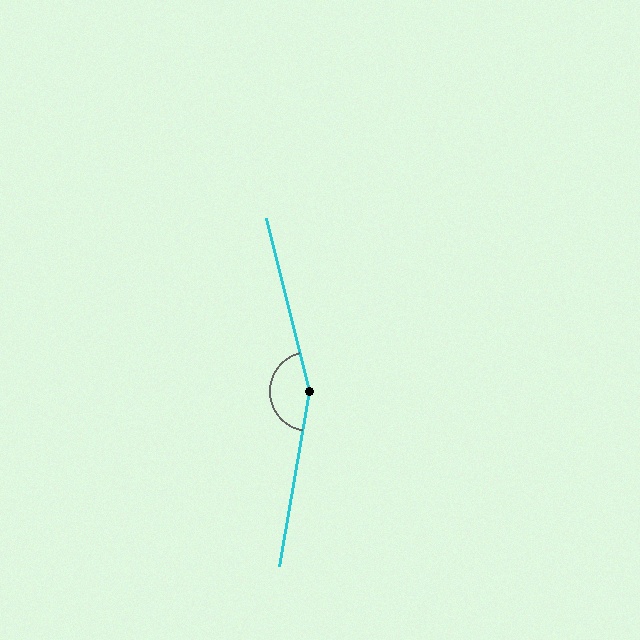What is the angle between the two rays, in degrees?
Approximately 156 degrees.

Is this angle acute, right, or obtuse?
It is obtuse.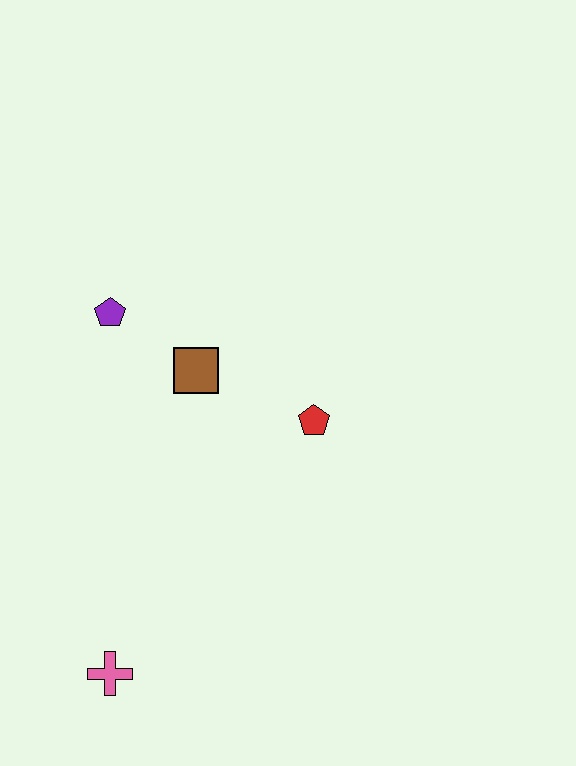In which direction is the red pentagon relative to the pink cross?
The red pentagon is above the pink cross.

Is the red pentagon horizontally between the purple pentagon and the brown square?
No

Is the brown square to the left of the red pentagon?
Yes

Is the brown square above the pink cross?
Yes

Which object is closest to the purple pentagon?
The brown square is closest to the purple pentagon.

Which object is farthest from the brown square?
The pink cross is farthest from the brown square.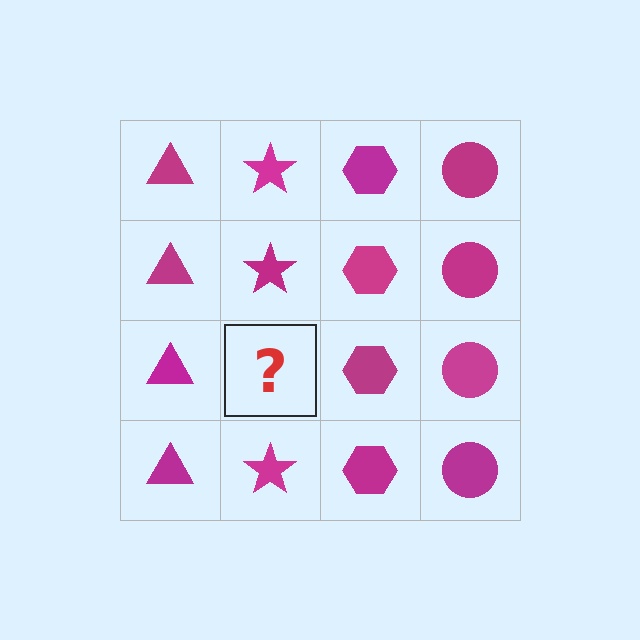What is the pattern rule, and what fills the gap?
The rule is that each column has a consistent shape. The gap should be filled with a magenta star.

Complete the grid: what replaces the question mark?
The question mark should be replaced with a magenta star.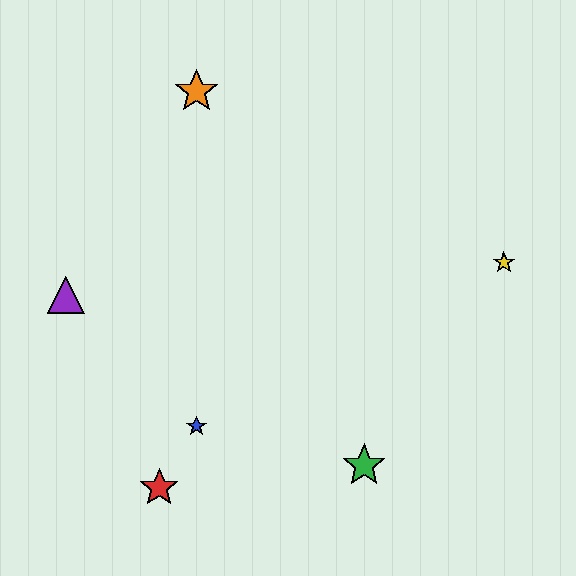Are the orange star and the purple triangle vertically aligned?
No, the orange star is at x≈196 and the purple triangle is at x≈66.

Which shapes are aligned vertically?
The blue star, the orange star are aligned vertically.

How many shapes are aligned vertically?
2 shapes (the blue star, the orange star) are aligned vertically.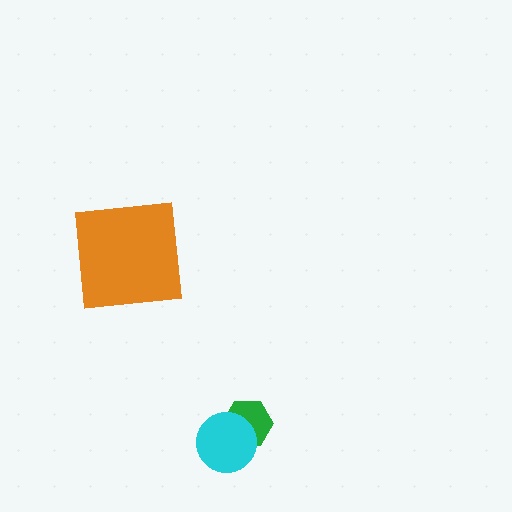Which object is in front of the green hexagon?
The cyan circle is in front of the green hexagon.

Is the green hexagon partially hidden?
Yes, it is partially covered by another shape.